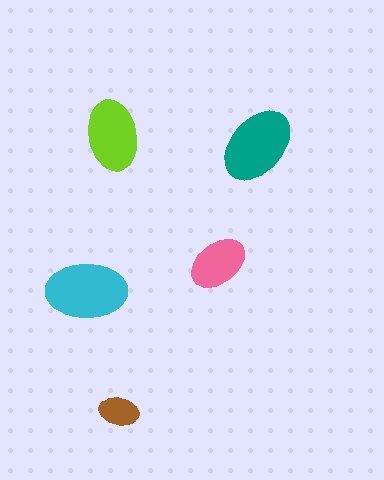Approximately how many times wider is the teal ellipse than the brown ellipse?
About 2 times wider.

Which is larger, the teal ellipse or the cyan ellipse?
The cyan one.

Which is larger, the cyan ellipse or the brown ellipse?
The cyan one.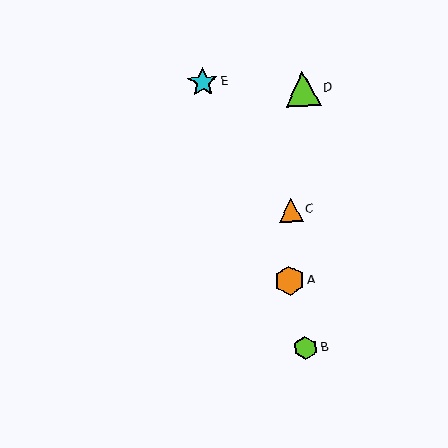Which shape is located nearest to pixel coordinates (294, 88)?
The lime triangle (labeled D) at (303, 89) is nearest to that location.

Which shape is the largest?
The lime triangle (labeled D) is the largest.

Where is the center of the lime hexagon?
The center of the lime hexagon is at (306, 348).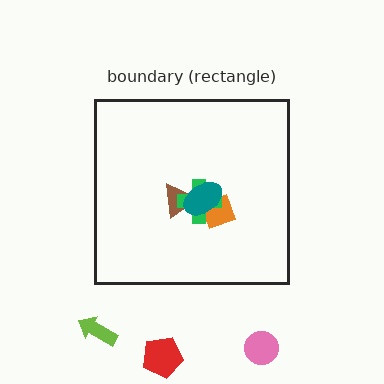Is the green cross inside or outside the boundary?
Inside.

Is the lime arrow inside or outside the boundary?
Outside.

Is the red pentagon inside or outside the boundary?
Outside.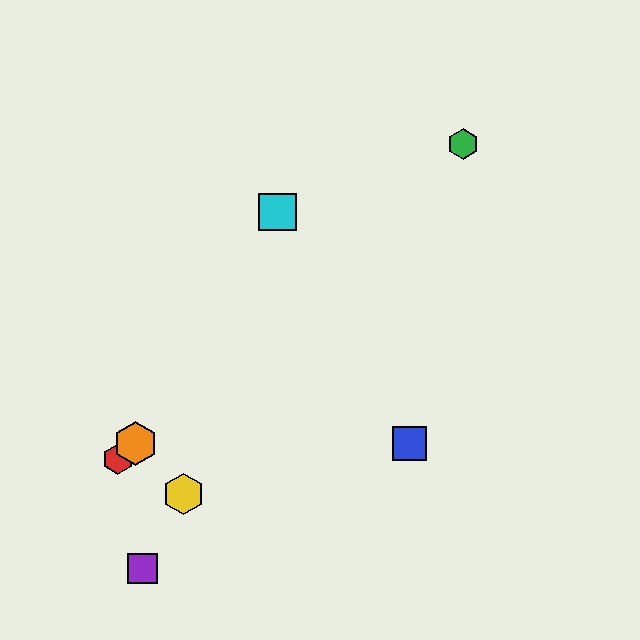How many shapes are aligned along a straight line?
3 shapes (the red hexagon, the green hexagon, the orange hexagon) are aligned along a straight line.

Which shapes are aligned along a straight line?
The red hexagon, the green hexagon, the orange hexagon are aligned along a straight line.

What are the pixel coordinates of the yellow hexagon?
The yellow hexagon is at (183, 494).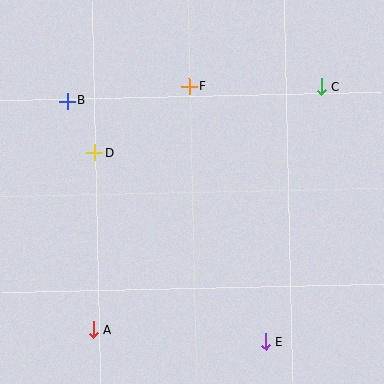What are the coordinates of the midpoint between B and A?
The midpoint between B and A is at (80, 215).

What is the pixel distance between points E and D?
The distance between E and D is 255 pixels.